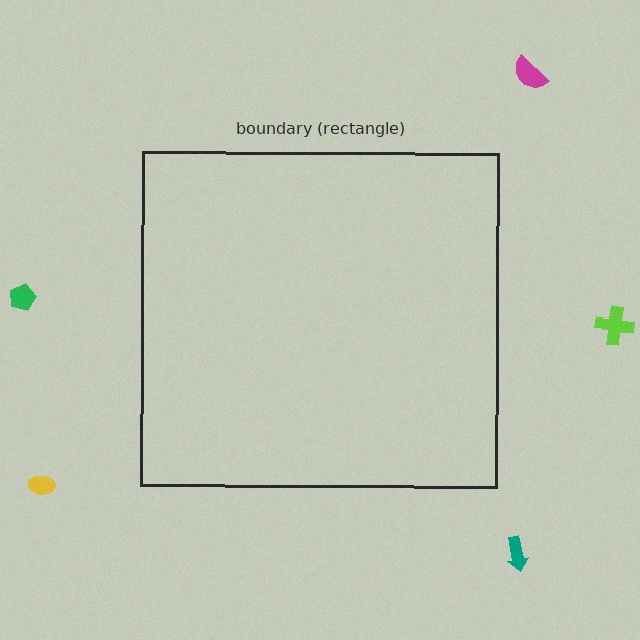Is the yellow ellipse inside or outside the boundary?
Outside.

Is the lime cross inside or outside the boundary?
Outside.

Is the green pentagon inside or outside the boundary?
Outside.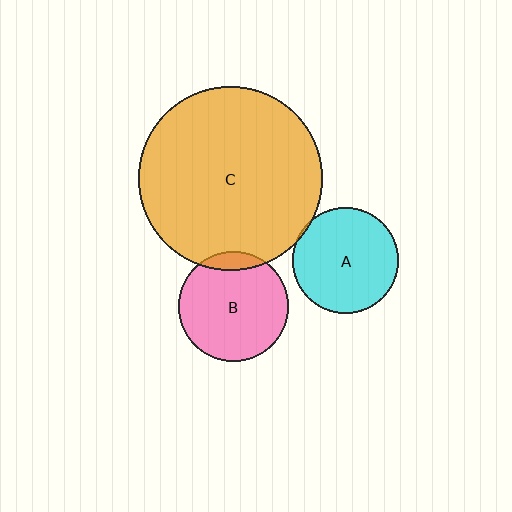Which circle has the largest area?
Circle C (orange).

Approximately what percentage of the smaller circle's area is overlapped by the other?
Approximately 5%.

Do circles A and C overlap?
Yes.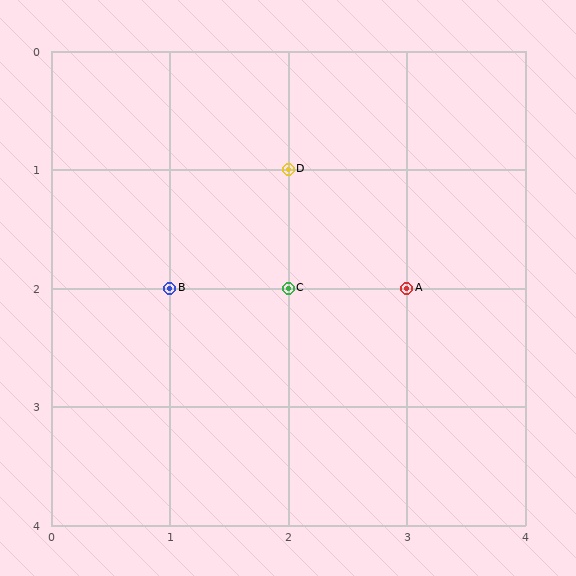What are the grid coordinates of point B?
Point B is at grid coordinates (1, 2).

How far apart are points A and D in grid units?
Points A and D are 1 column and 1 row apart (about 1.4 grid units diagonally).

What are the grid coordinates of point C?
Point C is at grid coordinates (2, 2).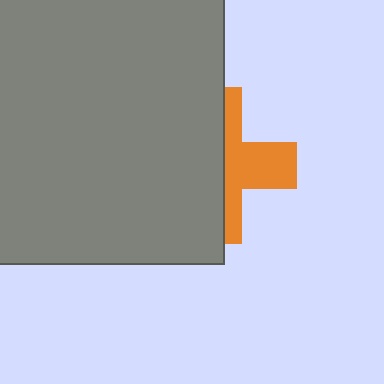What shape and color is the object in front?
The object in front is a gray square.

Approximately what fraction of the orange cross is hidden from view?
Roughly 59% of the orange cross is hidden behind the gray square.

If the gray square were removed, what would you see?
You would see the complete orange cross.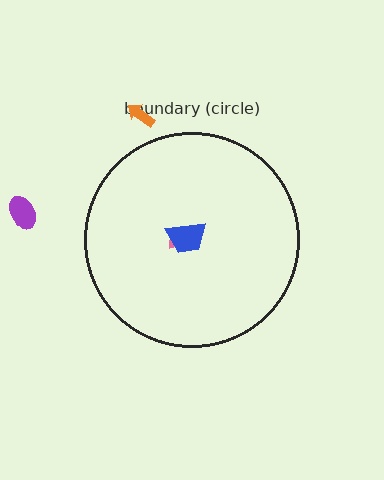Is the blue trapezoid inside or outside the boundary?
Inside.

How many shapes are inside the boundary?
2 inside, 2 outside.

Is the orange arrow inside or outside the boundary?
Outside.